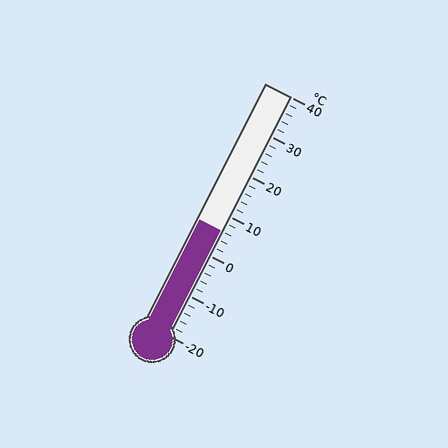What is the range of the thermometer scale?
The thermometer scale ranges from -20°C to 40°C.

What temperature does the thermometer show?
The thermometer shows approximately 6°C.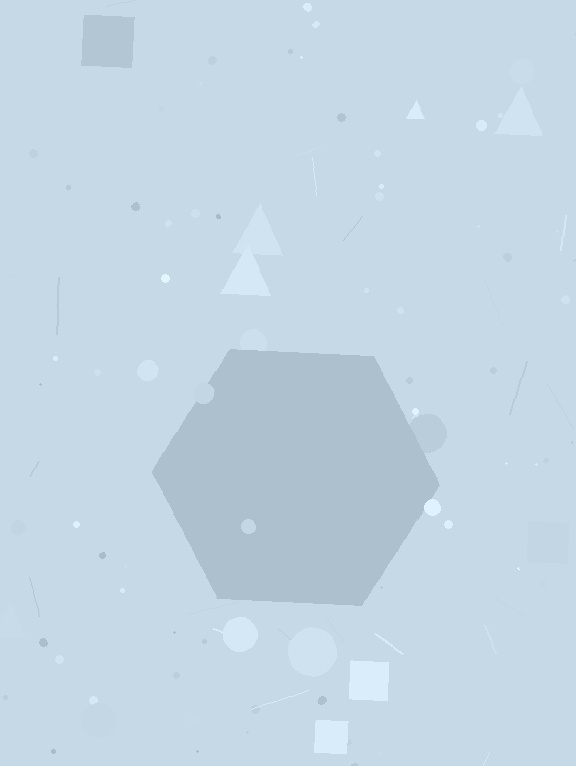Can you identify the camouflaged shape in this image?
The camouflaged shape is a hexagon.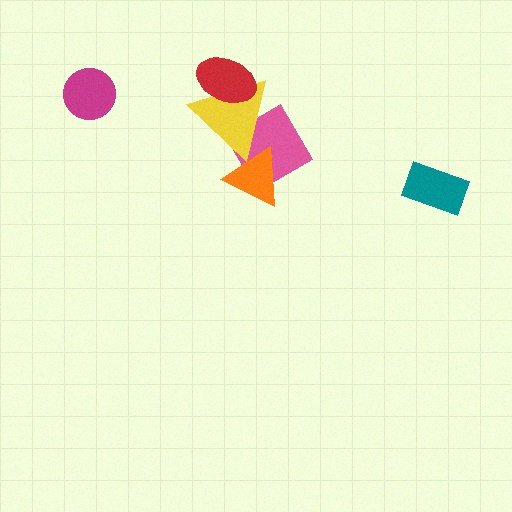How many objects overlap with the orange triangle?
2 objects overlap with the orange triangle.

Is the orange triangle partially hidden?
No, no other shape covers it.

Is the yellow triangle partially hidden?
Yes, it is partially covered by another shape.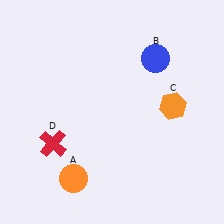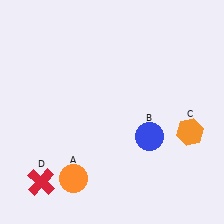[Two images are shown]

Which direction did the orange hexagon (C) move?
The orange hexagon (C) moved down.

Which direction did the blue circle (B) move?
The blue circle (B) moved down.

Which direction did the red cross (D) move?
The red cross (D) moved down.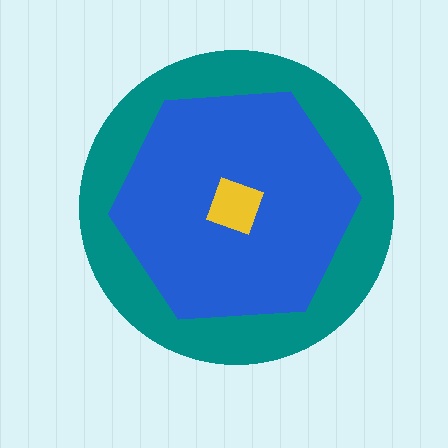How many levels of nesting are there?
3.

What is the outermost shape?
The teal circle.